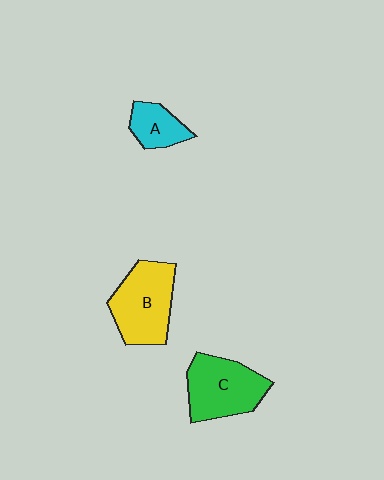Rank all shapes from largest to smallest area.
From largest to smallest: B (yellow), C (green), A (cyan).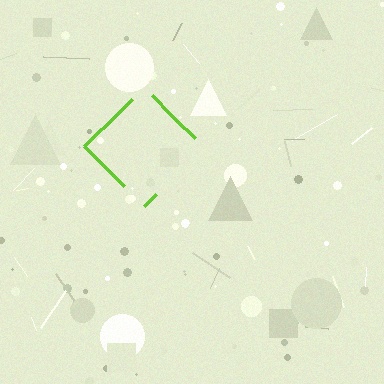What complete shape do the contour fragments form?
The contour fragments form a diamond.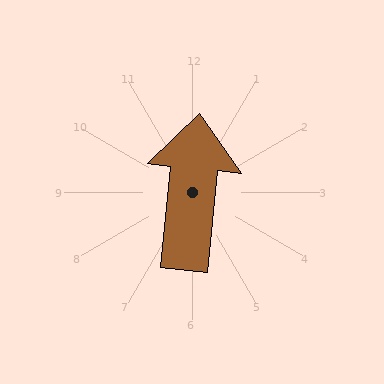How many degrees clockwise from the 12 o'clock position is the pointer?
Approximately 6 degrees.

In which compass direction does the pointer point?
North.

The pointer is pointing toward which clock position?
Roughly 12 o'clock.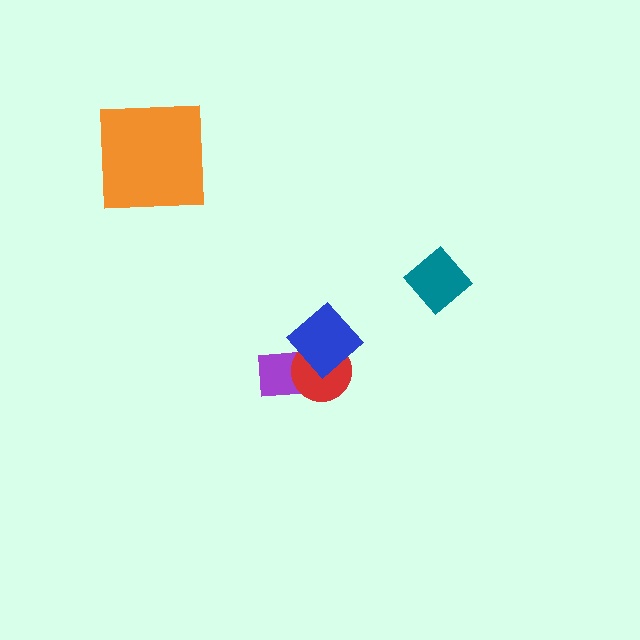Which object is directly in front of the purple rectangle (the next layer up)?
The red circle is directly in front of the purple rectangle.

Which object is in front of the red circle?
The blue diamond is in front of the red circle.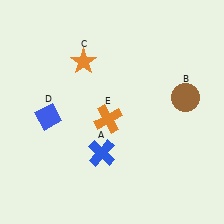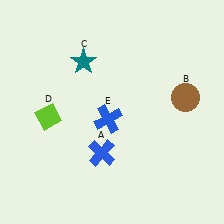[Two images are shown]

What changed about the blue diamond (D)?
In Image 1, D is blue. In Image 2, it changed to lime.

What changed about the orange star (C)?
In Image 1, C is orange. In Image 2, it changed to teal.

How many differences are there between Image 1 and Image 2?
There are 3 differences between the two images.